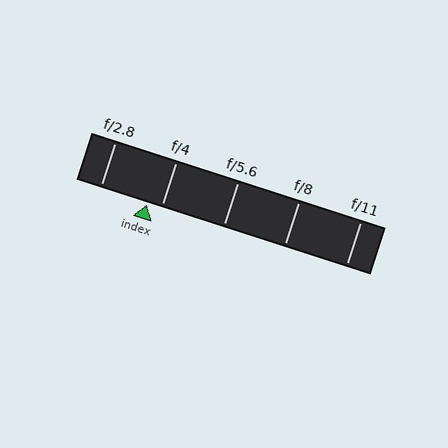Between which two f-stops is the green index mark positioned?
The index mark is between f/2.8 and f/4.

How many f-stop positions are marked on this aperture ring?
There are 5 f-stop positions marked.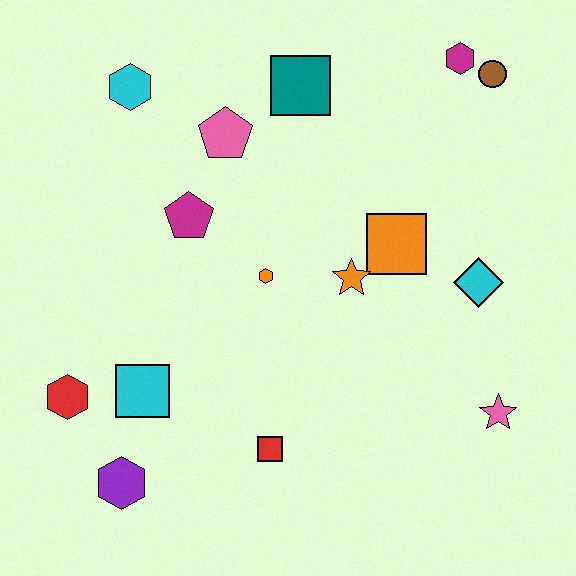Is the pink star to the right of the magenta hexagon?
Yes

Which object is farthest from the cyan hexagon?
The pink star is farthest from the cyan hexagon.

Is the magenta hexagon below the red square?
No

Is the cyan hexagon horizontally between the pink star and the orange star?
No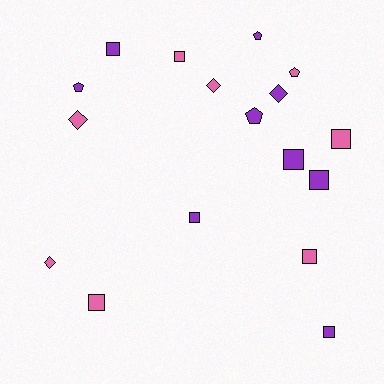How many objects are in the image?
There are 17 objects.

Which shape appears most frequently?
Square, with 9 objects.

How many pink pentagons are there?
There is 1 pink pentagon.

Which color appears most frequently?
Purple, with 9 objects.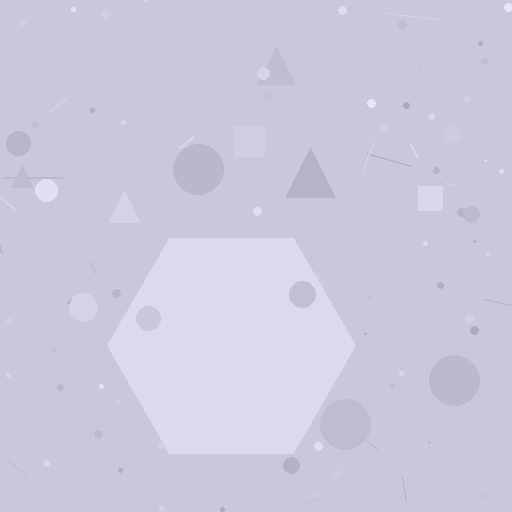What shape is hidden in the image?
A hexagon is hidden in the image.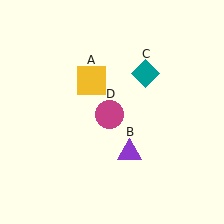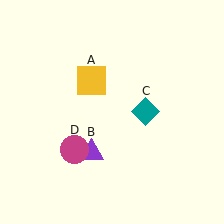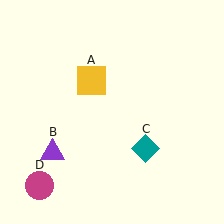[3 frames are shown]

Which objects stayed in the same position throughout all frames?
Yellow square (object A) remained stationary.